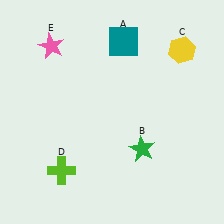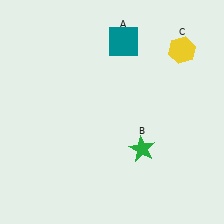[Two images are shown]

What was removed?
The pink star (E), the lime cross (D) were removed in Image 2.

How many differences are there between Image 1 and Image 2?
There are 2 differences between the two images.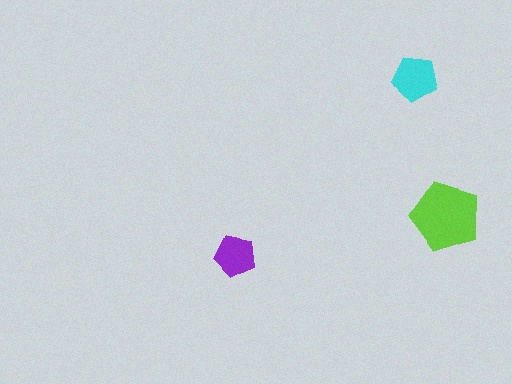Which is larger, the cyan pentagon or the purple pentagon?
The cyan one.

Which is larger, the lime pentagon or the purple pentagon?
The lime one.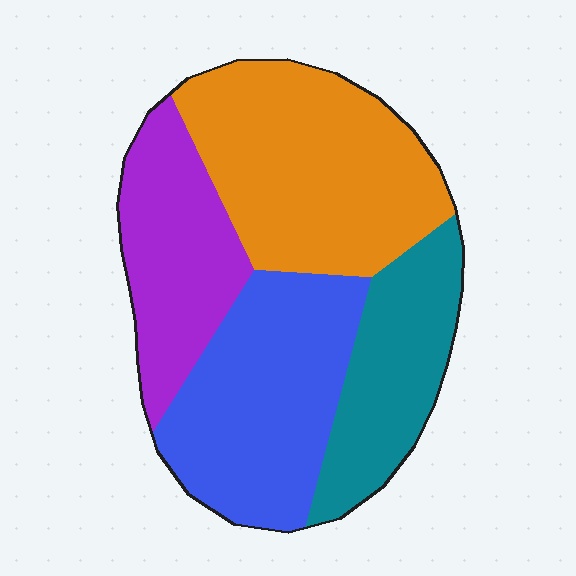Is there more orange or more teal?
Orange.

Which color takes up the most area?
Orange, at roughly 35%.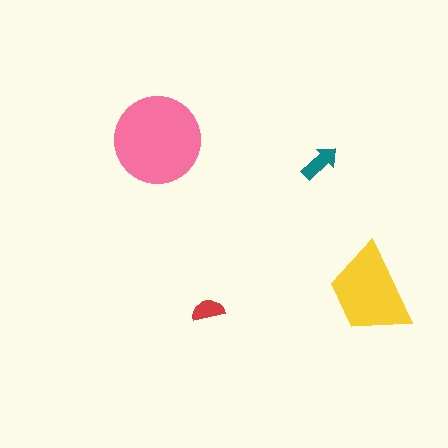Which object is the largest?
The pink circle.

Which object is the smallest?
The red semicircle.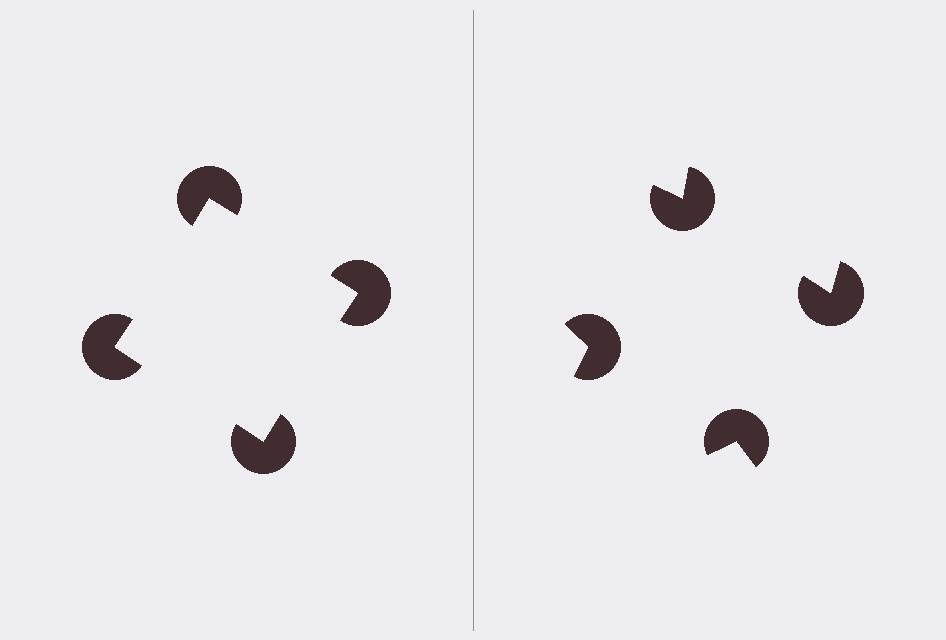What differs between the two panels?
The pac-man discs are positioned identically on both sides; only the wedge orientations differ. On the left they align to a square; on the right they are misaligned.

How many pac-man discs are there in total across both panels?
8 — 4 on each side.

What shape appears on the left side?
An illusory square.